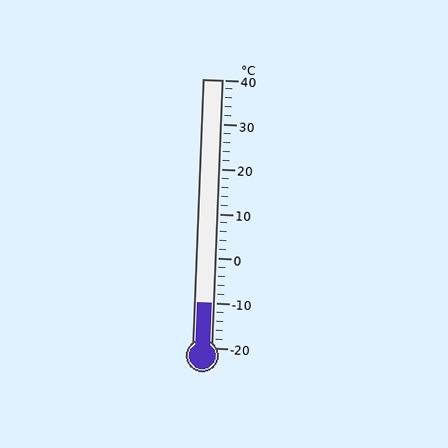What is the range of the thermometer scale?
The thermometer scale ranges from -20°C to 40°C.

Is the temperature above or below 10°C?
The temperature is below 10°C.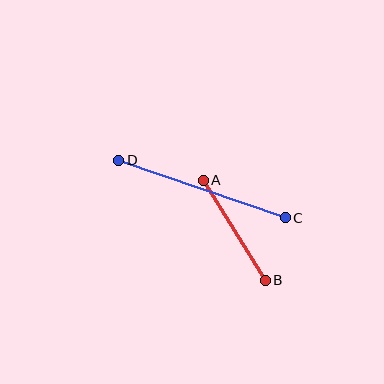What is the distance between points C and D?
The distance is approximately 176 pixels.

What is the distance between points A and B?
The distance is approximately 118 pixels.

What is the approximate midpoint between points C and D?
The midpoint is at approximately (202, 189) pixels.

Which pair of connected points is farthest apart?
Points C and D are farthest apart.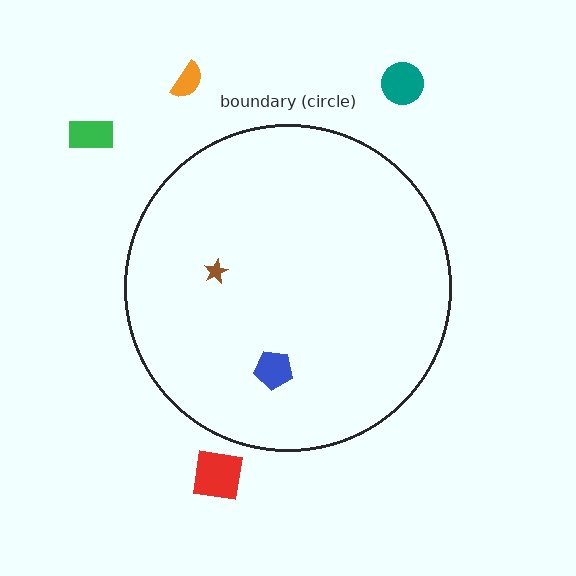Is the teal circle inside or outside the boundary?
Outside.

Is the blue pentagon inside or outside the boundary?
Inside.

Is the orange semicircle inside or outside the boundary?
Outside.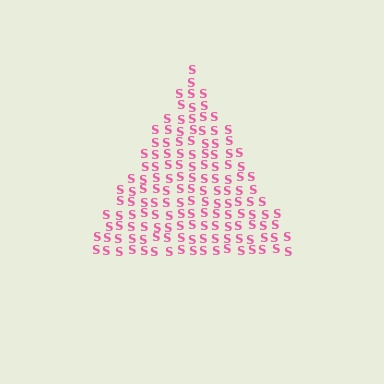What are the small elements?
The small elements are letter S's.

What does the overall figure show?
The overall figure shows a triangle.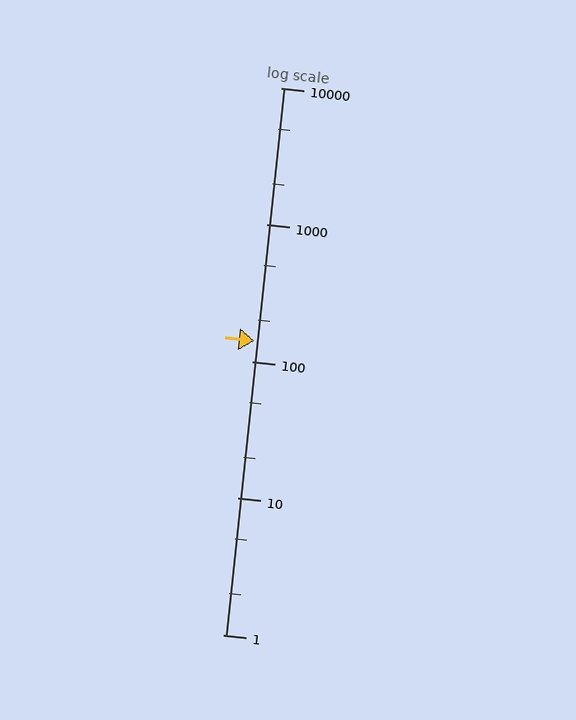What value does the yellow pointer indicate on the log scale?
The pointer indicates approximately 140.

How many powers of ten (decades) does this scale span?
The scale spans 4 decades, from 1 to 10000.